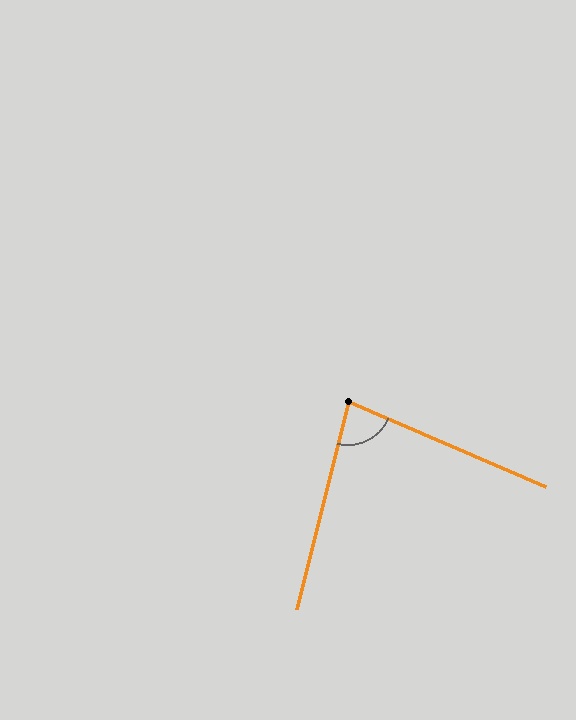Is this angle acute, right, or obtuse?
It is acute.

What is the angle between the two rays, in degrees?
Approximately 80 degrees.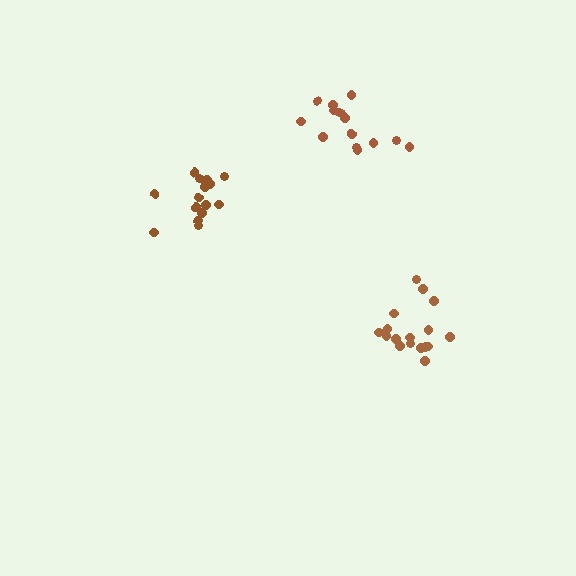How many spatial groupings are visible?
There are 3 spatial groupings.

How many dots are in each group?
Group 1: 15 dots, Group 2: 17 dots, Group 3: 16 dots (48 total).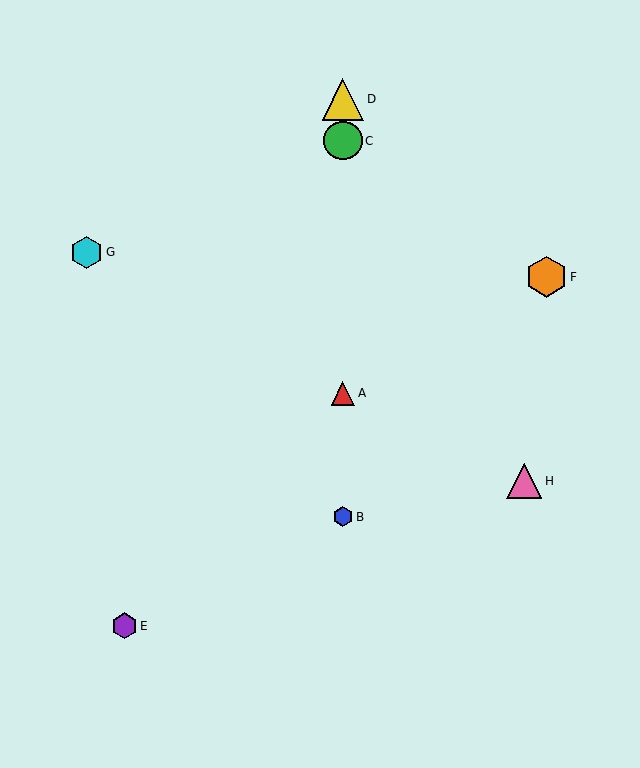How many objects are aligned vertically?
4 objects (A, B, C, D) are aligned vertically.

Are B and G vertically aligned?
No, B is at x≈343 and G is at x≈87.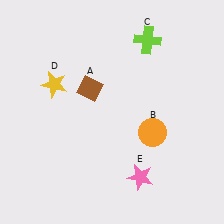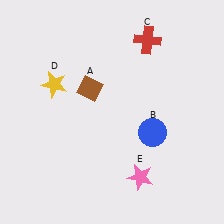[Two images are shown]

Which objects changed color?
B changed from orange to blue. C changed from lime to red.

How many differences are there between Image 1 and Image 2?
There are 2 differences between the two images.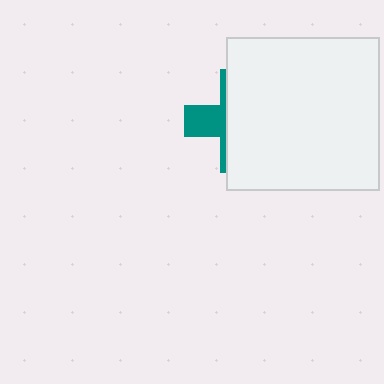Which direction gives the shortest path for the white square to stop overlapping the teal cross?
Moving right gives the shortest separation.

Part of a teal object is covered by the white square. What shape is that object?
It is a cross.